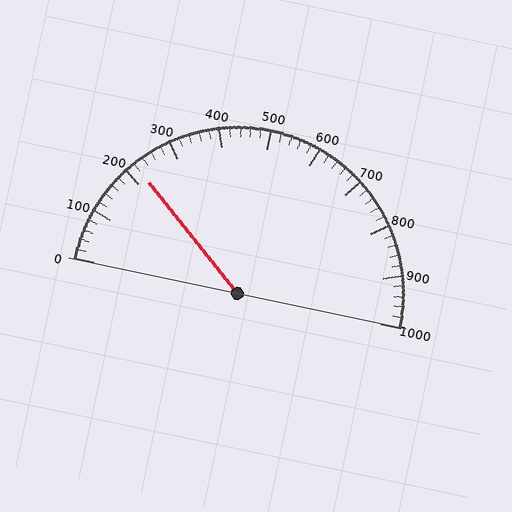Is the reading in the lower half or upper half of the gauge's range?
The reading is in the lower half of the range (0 to 1000).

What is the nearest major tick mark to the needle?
The nearest major tick mark is 200.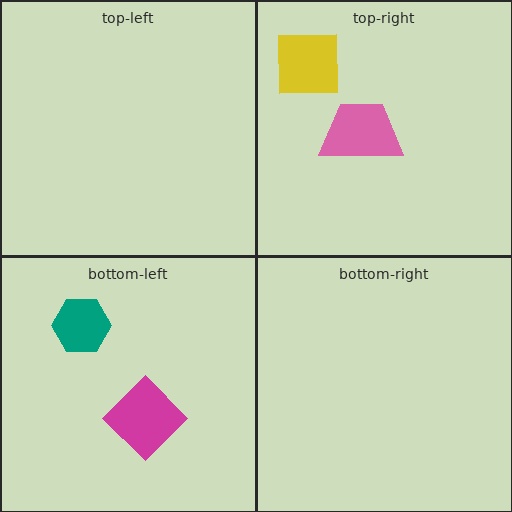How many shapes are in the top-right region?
2.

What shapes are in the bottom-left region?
The teal hexagon, the magenta diamond.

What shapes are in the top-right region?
The pink trapezoid, the yellow square.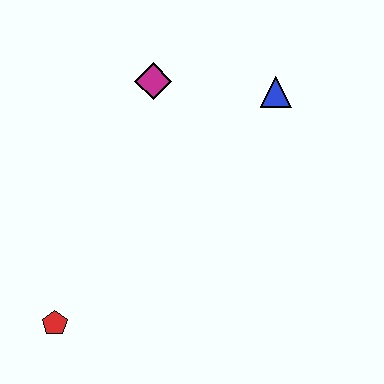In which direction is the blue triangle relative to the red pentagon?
The blue triangle is above the red pentagon.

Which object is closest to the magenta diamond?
The blue triangle is closest to the magenta diamond.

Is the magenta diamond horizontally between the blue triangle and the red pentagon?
Yes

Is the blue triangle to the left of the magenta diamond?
No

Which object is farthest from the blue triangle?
The red pentagon is farthest from the blue triangle.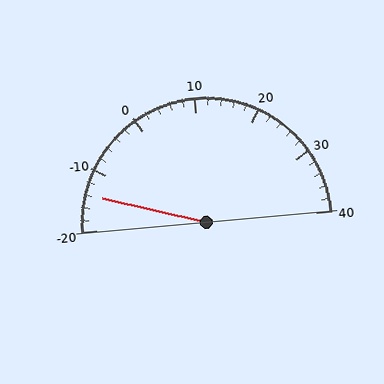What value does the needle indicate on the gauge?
The needle indicates approximately -14.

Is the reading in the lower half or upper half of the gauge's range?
The reading is in the lower half of the range (-20 to 40).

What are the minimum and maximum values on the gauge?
The gauge ranges from -20 to 40.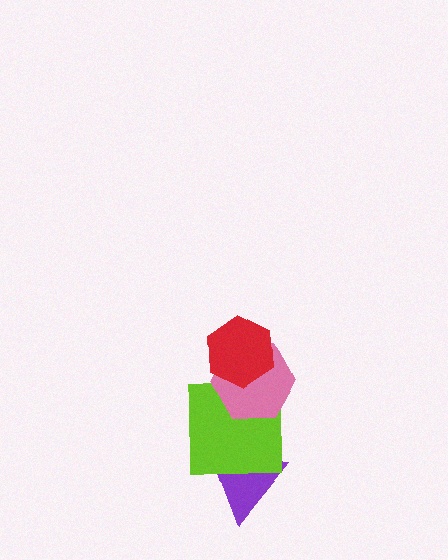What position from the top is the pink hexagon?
The pink hexagon is 2nd from the top.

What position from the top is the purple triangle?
The purple triangle is 4th from the top.